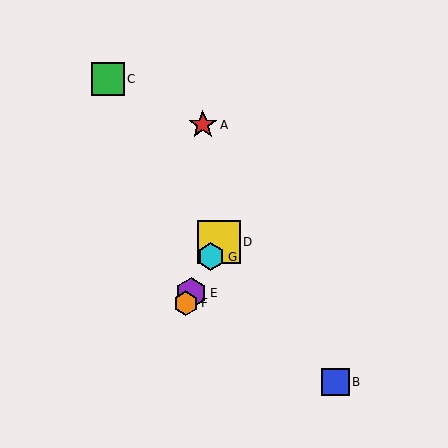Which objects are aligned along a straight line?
Objects D, E, F, G are aligned along a straight line.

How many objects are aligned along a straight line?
4 objects (D, E, F, G) are aligned along a straight line.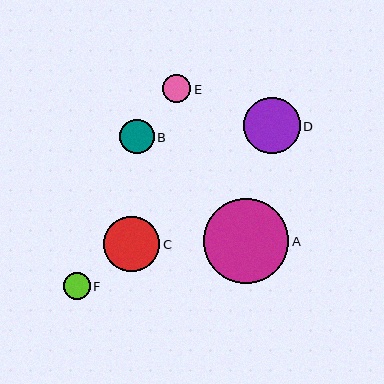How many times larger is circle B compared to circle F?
Circle B is approximately 1.3 times the size of circle F.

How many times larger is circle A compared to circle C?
Circle A is approximately 1.5 times the size of circle C.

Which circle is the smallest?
Circle F is the smallest with a size of approximately 27 pixels.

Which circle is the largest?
Circle A is the largest with a size of approximately 85 pixels.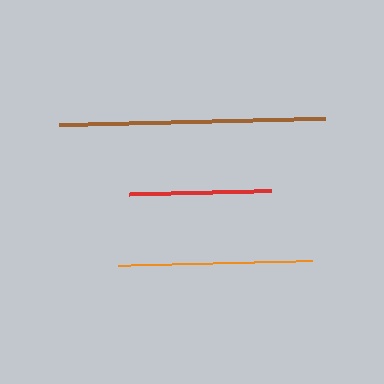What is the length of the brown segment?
The brown segment is approximately 266 pixels long.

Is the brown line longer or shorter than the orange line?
The brown line is longer than the orange line.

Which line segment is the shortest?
The red line is the shortest at approximately 141 pixels.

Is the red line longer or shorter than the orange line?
The orange line is longer than the red line.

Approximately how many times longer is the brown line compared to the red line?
The brown line is approximately 1.9 times the length of the red line.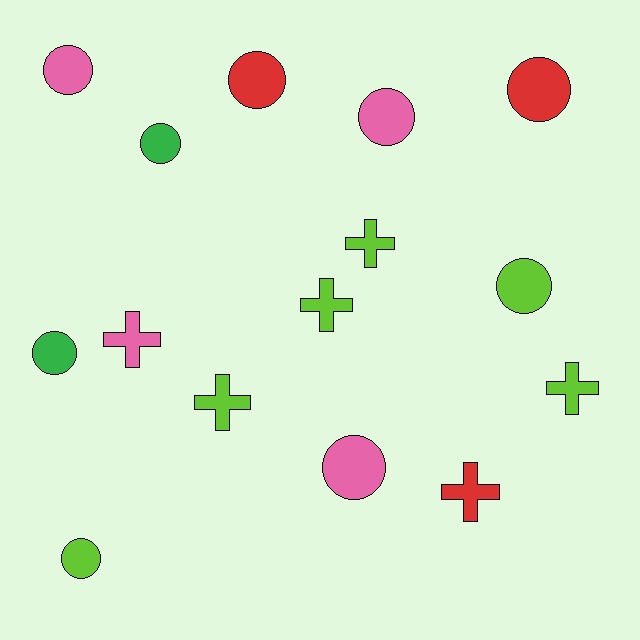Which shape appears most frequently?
Circle, with 9 objects.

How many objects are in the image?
There are 15 objects.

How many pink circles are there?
There are 3 pink circles.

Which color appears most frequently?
Lime, with 6 objects.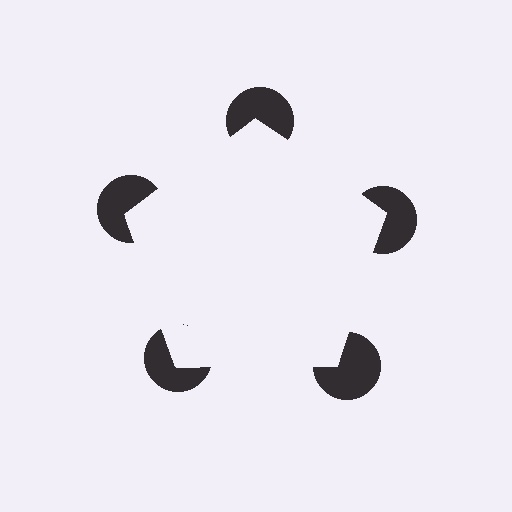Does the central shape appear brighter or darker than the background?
It typically appears slightly brighter than the background, even though no actual brightness change is drawn.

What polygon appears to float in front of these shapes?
An illusory pentagon — its edges are inferred from the aligned wedge cuts in the pac-man discs, not physically drawn.